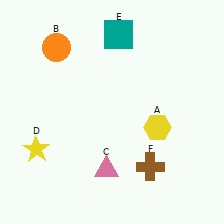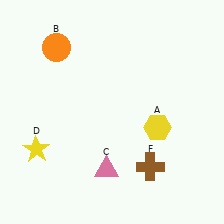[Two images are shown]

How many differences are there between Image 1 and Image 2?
There is 1 difference between the two images.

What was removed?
The teal square (E) was removed in Image 2.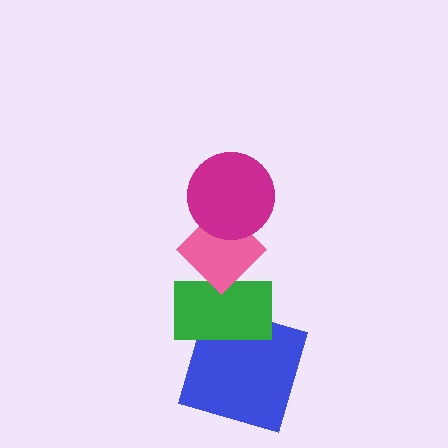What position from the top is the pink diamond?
The pink diamond is 2nd from the top.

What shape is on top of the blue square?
The green rectangle is on top of the blue square.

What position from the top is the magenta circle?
The magenta circle is 1st from the top.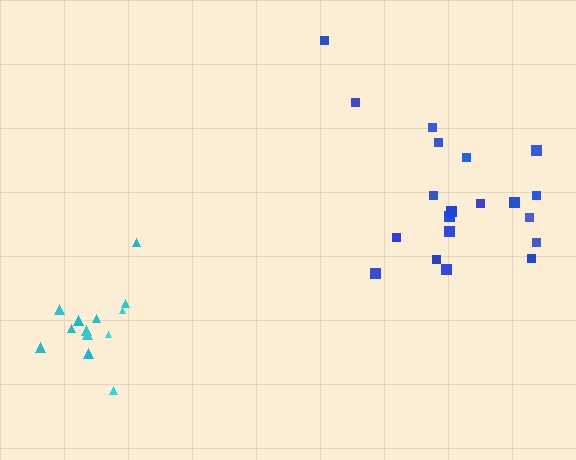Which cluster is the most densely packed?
Cyan.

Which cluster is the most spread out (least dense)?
Blue.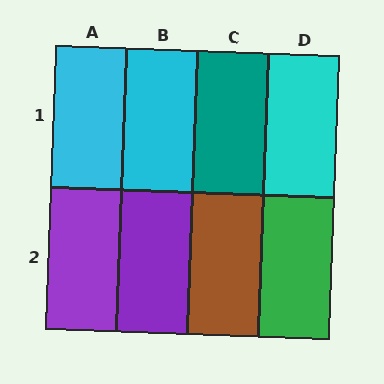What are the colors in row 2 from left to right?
Purple, purple, brown, green.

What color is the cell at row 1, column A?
Cyan.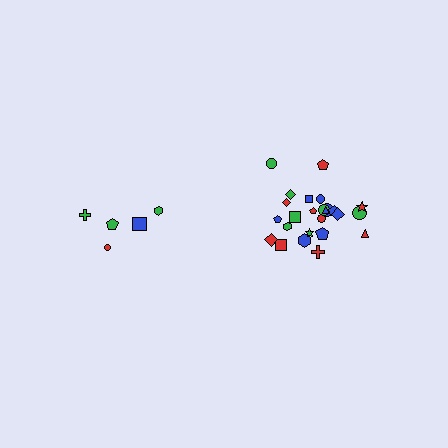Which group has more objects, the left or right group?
The right group.